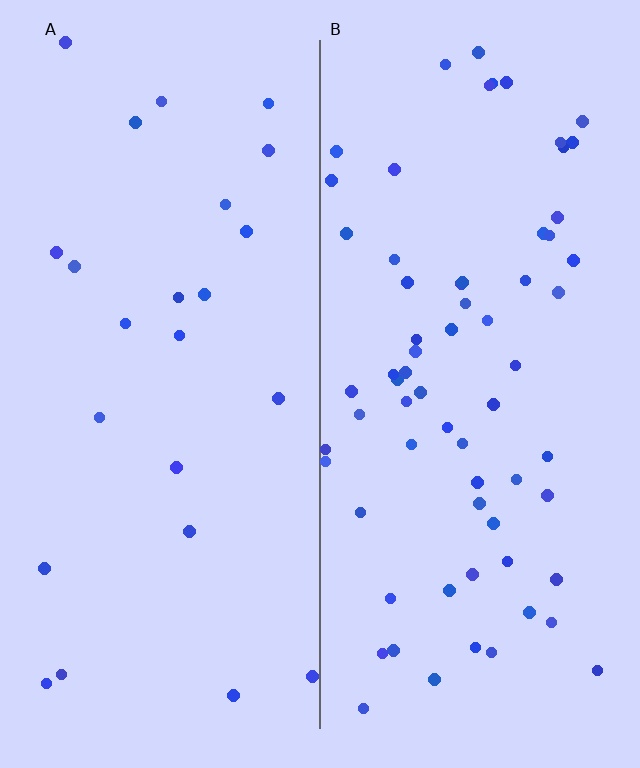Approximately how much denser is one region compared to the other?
Approximately 2.9× — region B over region A.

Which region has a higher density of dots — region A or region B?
B (the right).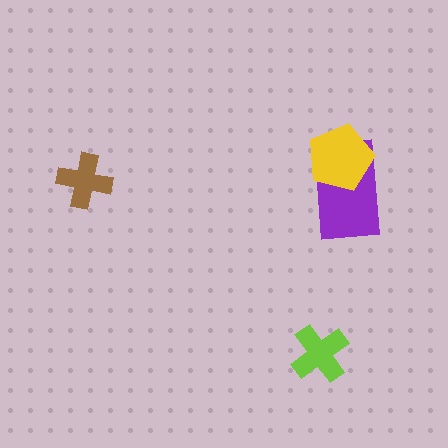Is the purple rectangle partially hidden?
Yes, it is partially covered by another shape.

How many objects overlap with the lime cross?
0 objects overlap with the lime cross.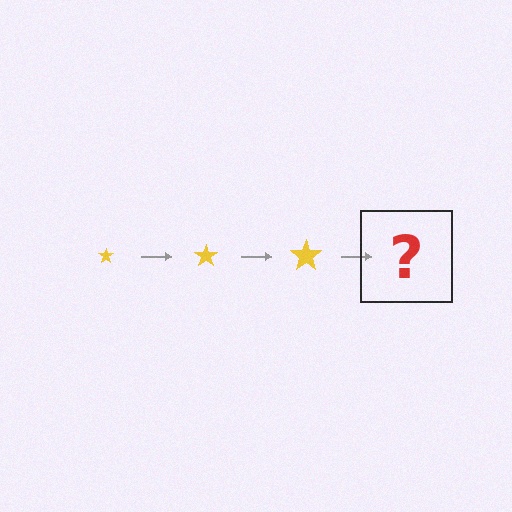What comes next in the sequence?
The next element should be a yellow star, larger than the previous one.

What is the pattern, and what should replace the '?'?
The pattern is that the star gets progressively larger each step. The '?' should be a yellow star, larger than the previous one.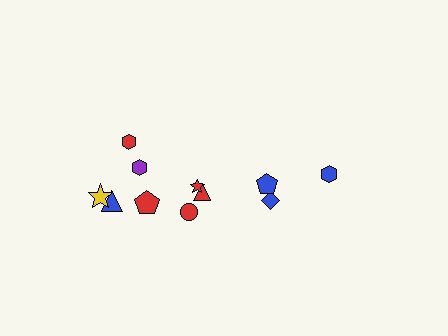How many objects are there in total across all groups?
There are 11 objects.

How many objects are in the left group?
There are 8 objects.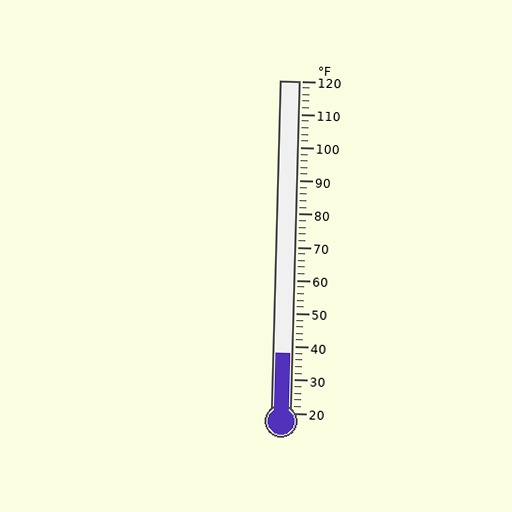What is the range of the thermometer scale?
The thermometer scale ranges from 20°F to 120°F.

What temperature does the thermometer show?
The thermometer shows approximately 38°F.